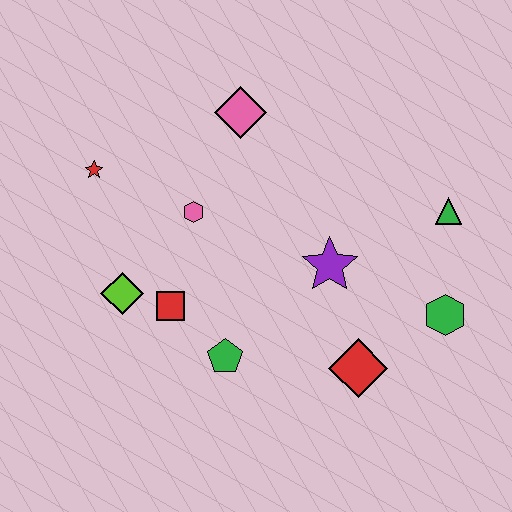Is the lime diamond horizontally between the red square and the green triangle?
No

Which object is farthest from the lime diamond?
The green triangle is farthest from the lime diamond.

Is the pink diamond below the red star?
No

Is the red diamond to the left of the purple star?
No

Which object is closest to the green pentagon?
The red square is closest to the green pentagon.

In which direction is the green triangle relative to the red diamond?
The green triangle is above the red diamond.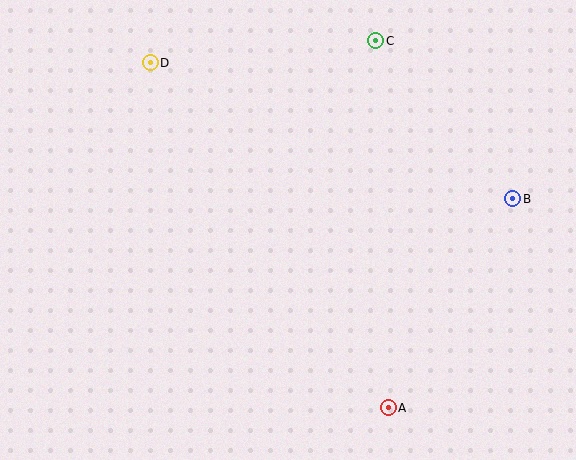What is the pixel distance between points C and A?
The distance between C and A is 367 pixels.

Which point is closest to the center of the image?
Point A at (388, 408) is closest to the center.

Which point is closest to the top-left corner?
Point D is closest to the top-left corner.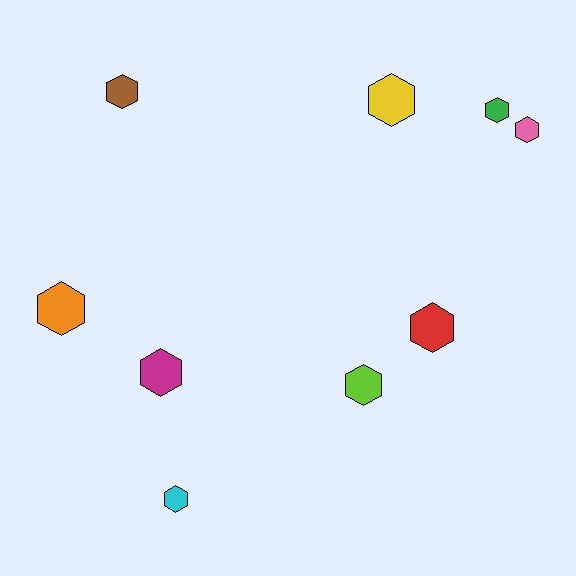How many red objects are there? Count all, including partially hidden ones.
There is 1 red object.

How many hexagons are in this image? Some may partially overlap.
There are 9 hexagons.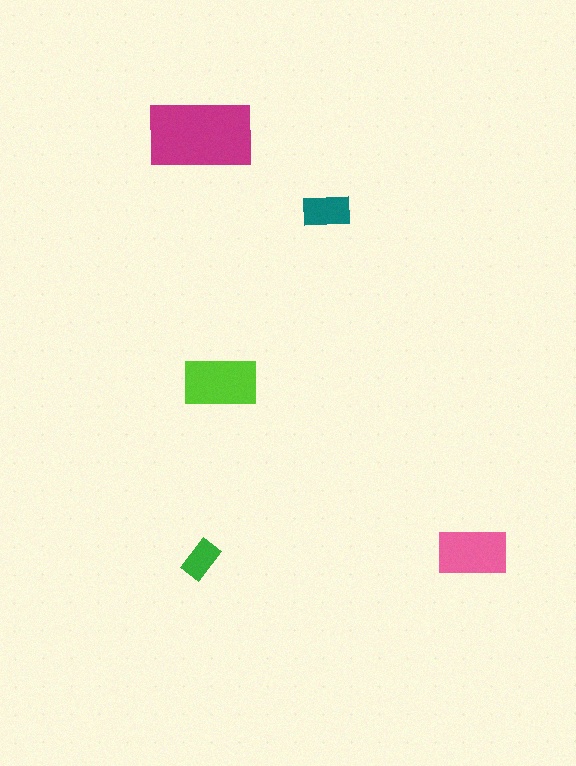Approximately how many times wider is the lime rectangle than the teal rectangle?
About 1.5 times wider.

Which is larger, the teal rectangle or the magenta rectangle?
The magenta one.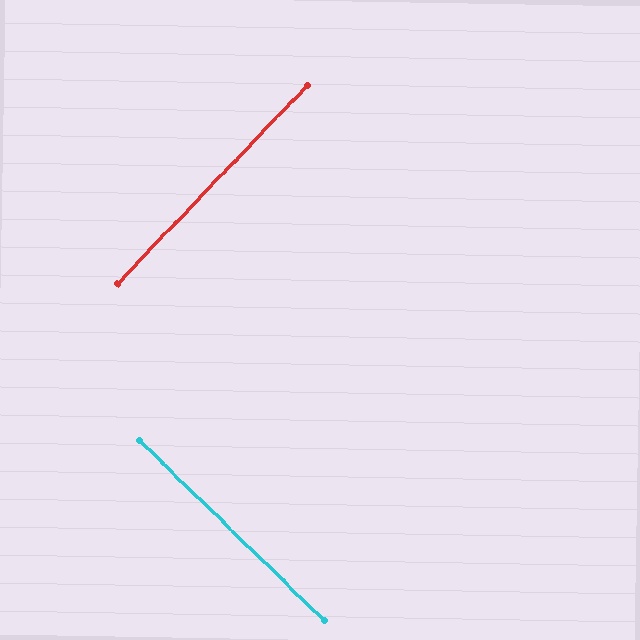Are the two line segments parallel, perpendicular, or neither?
Perpendicular — they meet at approximately 89°.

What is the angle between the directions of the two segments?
Approximately 89 degrees.